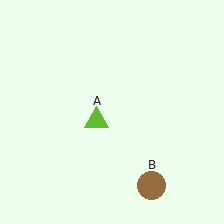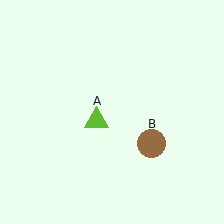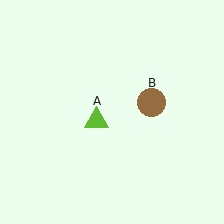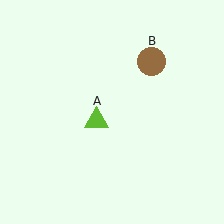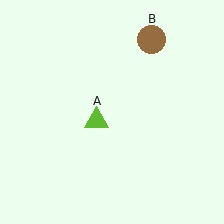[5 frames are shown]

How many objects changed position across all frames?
1 object changed position: brown circle (object B).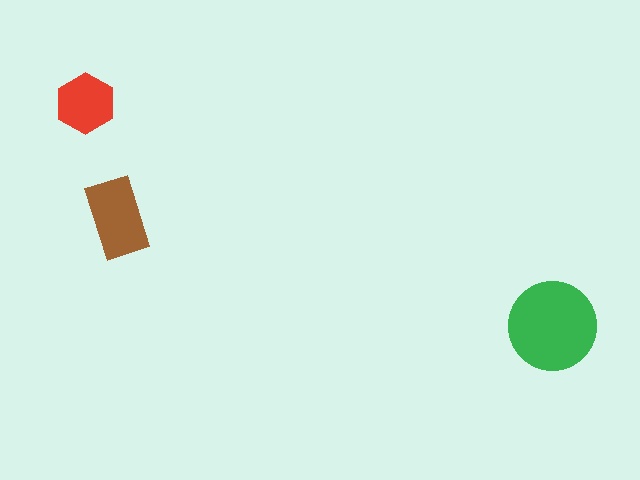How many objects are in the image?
There are 3 objects in the image.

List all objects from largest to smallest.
The green circle, the brown rectangle, the red hexagon.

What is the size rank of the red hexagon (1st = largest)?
3rd.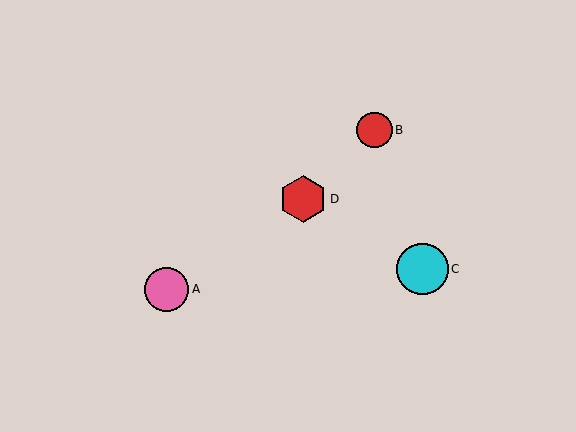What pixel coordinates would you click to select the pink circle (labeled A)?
Click at (167, 289) to select the pink circle A.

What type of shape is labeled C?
Shape C is a cyan circle.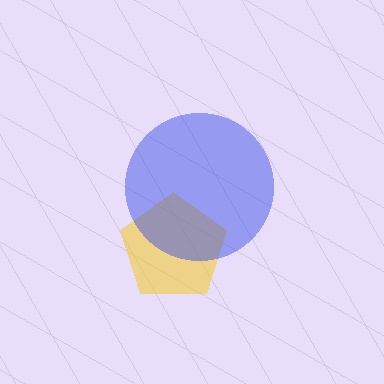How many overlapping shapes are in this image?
There are 2 overlapping shapes in the image.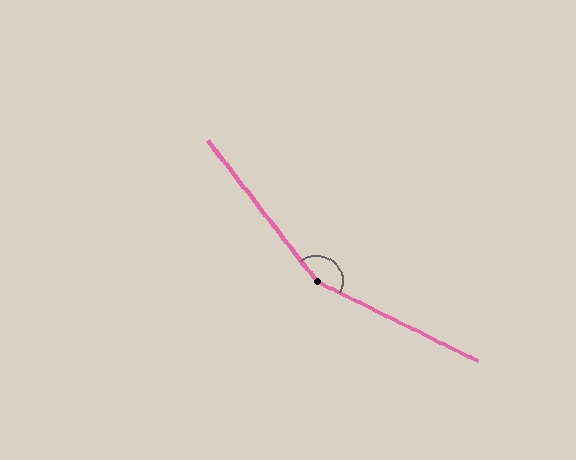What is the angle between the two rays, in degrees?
Approximately 154 degrees.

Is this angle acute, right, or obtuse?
It is obtuse.